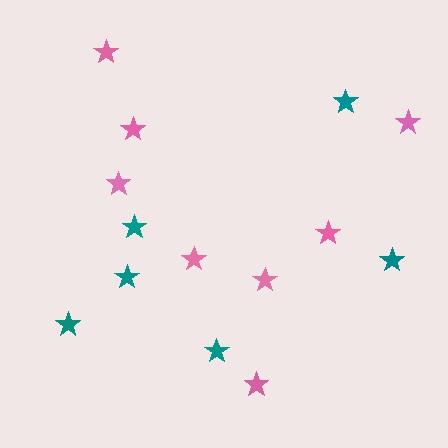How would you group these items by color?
There are 2 groups: one group of pink stars (8) and one group of teal stars (6).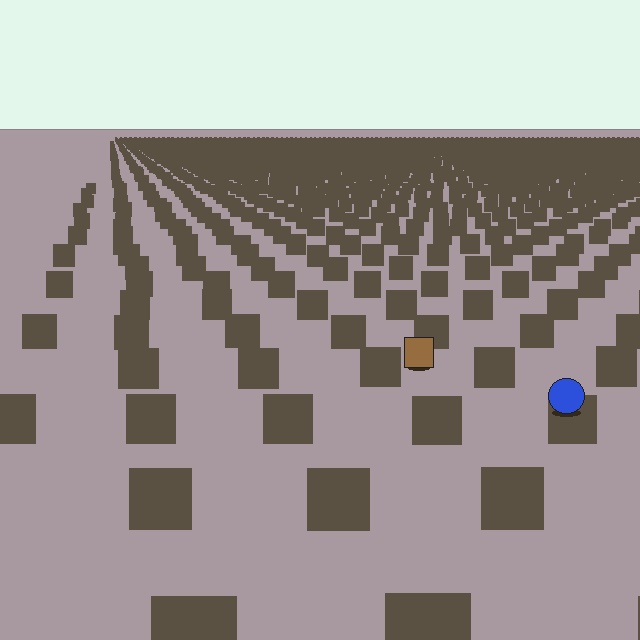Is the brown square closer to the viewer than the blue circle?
No. The blue circle is closer — you can tell from the texture gradient: the ground texture is coarser near it.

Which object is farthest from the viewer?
The brown square is farthest from the viewer. It appears smaller and the ground texture around it is denser.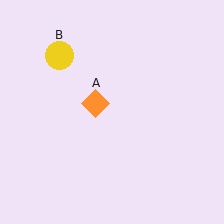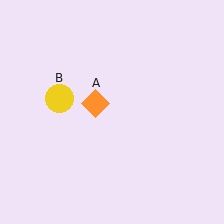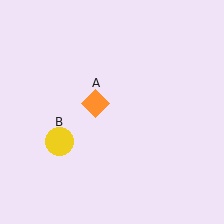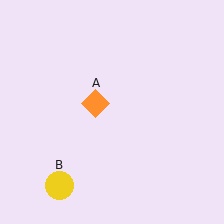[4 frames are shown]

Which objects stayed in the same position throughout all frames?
Orange diamond (object A) remained stationary.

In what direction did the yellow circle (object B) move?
The yellow circle (object B) moved down.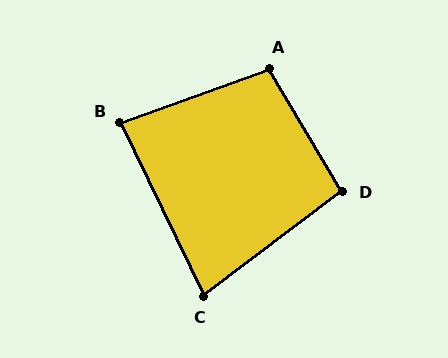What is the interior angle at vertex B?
Approximately 84 degrees (acute).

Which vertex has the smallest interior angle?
C, at approximately 79 degrees.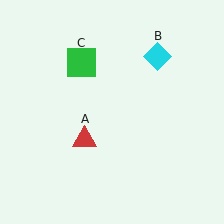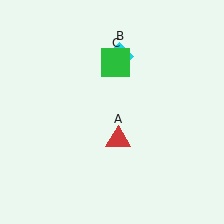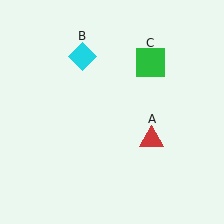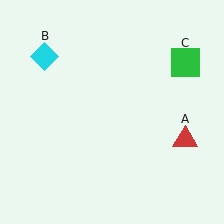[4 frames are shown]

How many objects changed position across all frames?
3 objects changed position: red triangle (object A), cyan diamond (object B), green square (object C).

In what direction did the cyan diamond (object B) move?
The cyan diamond (object B) moved left.